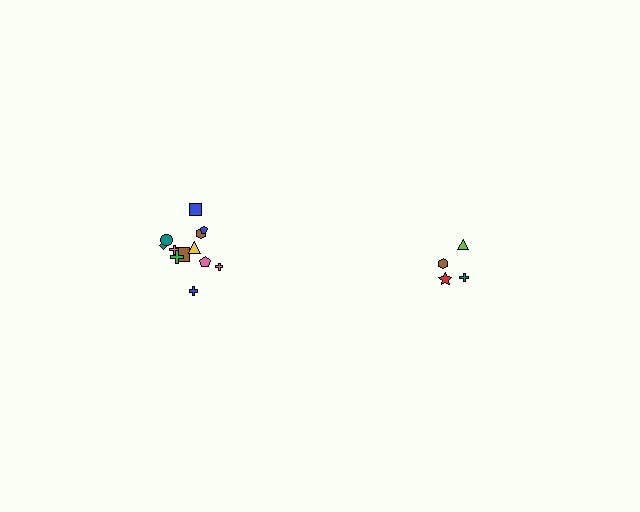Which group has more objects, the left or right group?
The left group.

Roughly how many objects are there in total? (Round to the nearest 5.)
Roughly 15 objects in total.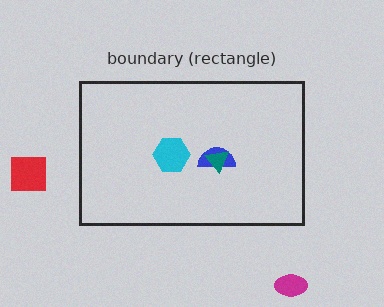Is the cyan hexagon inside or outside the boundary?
Inside.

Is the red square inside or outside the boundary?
Outside.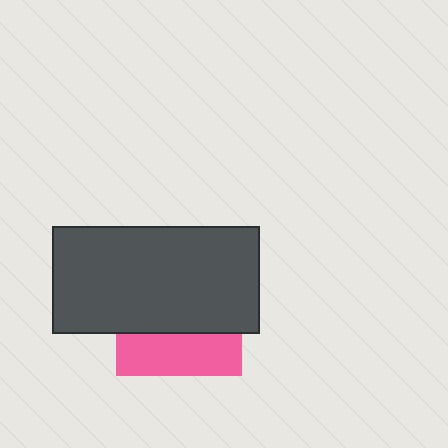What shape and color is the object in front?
The object in front is a dark gray rectangle.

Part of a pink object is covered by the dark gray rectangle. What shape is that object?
It is a square.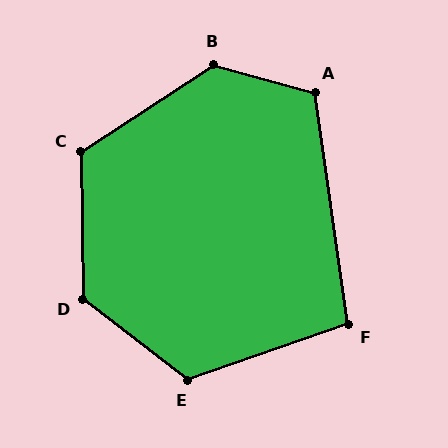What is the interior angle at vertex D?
Approximately 128 degrees (obtuse).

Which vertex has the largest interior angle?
B, at approximately 131 degrees.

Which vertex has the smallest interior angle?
F, at approximately 101 degrees.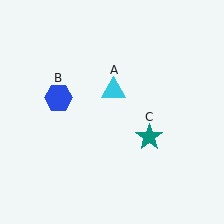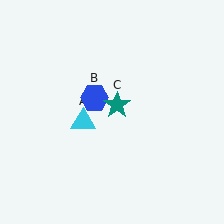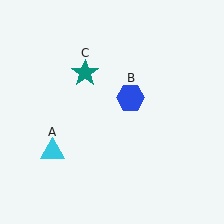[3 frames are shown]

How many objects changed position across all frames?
3 objects changed position: cyan triangle (object A), blue hexagon (object B), teal star (object C).